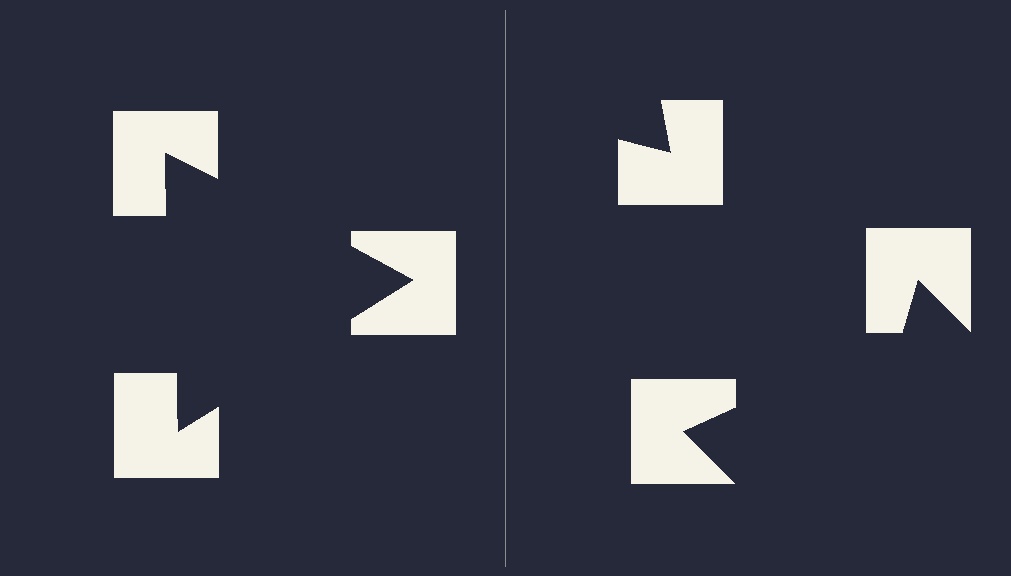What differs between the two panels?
The notched squares are positioned identically on both sides; only the wedge orientations differ. On the left they align to a triangle; on the right they are misaligned.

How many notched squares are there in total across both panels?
6 — 3 on each side.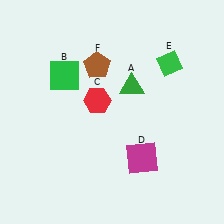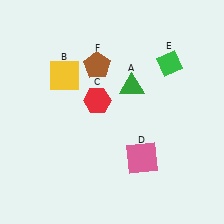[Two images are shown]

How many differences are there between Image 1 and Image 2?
There are 2 differences between the two images.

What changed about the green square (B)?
In Image 1, B is green. In Image 2, it changed to yellow.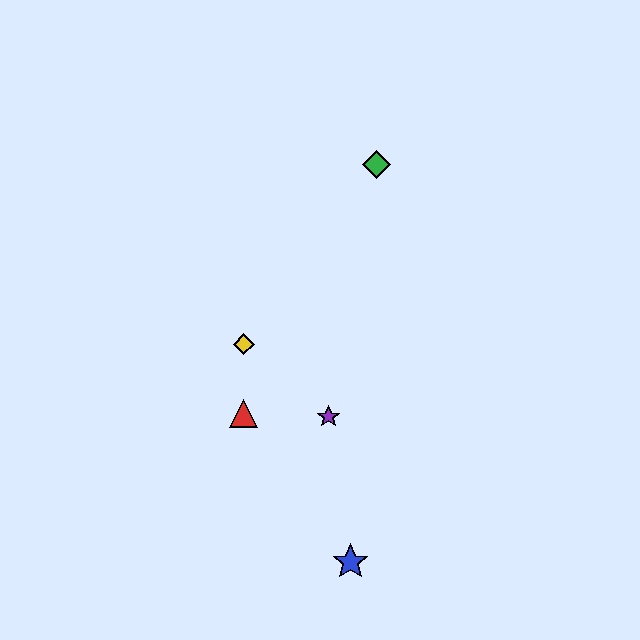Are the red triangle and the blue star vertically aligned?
No, the red triangle is at x≈244 and the blue star is at x≈350.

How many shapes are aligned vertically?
2 shapes (the red triangle, the yellow diamond) are aligned vertically.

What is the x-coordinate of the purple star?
The purple star is at x≈328.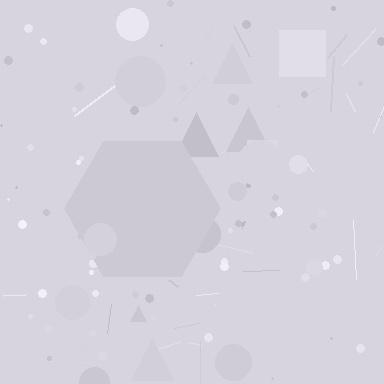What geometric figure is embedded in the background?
A hexagon is embedded in the background.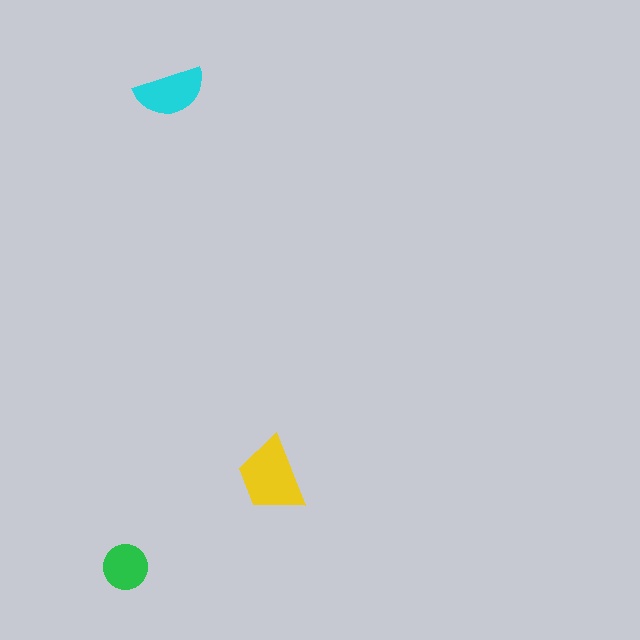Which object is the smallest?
The green circle.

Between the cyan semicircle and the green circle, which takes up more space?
The cyan semicircle.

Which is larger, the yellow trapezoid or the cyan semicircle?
The yellow trapezoid.